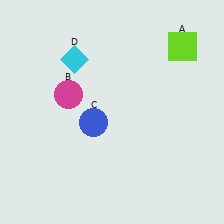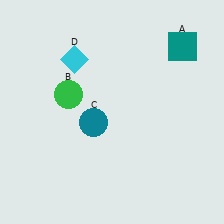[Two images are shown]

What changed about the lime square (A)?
In Image 1, A is lime. In Image 2, it changed to teal.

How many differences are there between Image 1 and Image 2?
There are 3 differences between the two images.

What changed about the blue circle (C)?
In Image 1, C is blue. In Image 2, it changed to teal.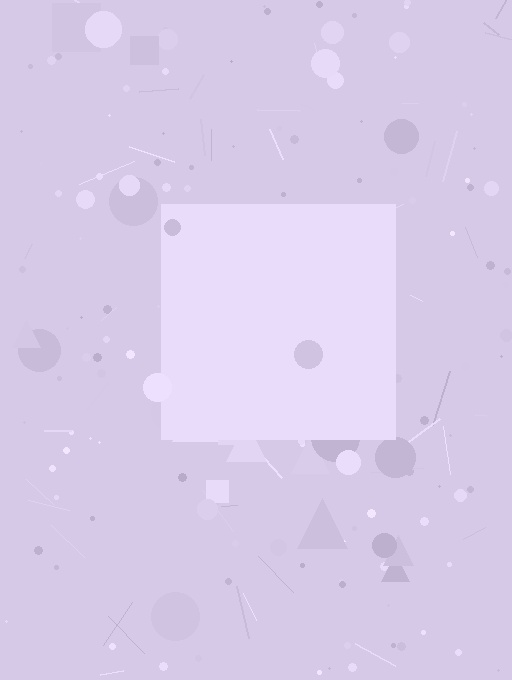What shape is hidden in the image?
A square is hidden in the image.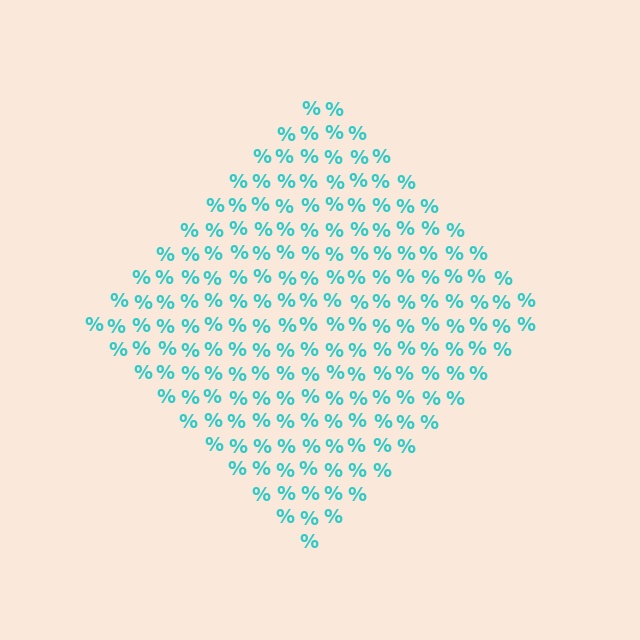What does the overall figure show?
The overall figure shows a diamond.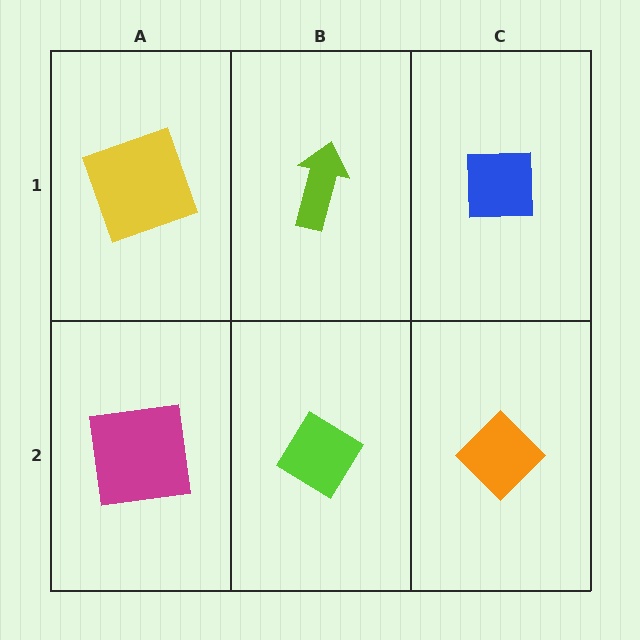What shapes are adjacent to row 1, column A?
A magenta square (row 2, column A), a lime arrow (row 1, column B).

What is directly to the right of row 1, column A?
A lime arrow.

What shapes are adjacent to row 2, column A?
A yellow square (row 1, column A), a lime diamond (row 2, column B).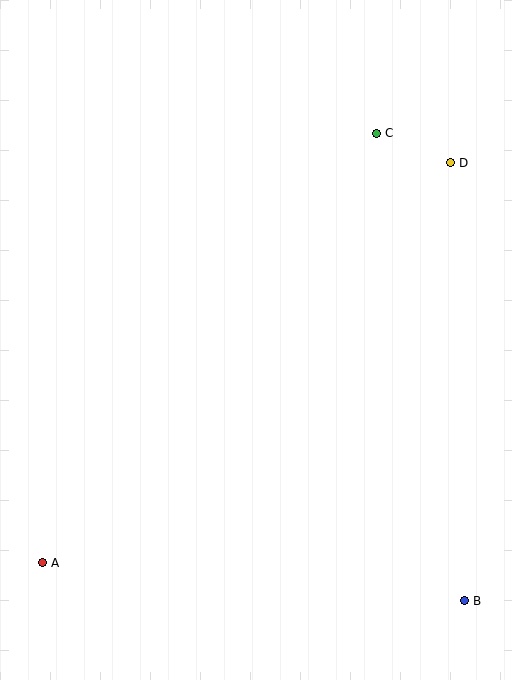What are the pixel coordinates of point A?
Point A is at (43, 563).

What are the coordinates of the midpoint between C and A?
The midpoint between C and A is at (210, 348).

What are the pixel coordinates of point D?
Point D is at (451, 163).